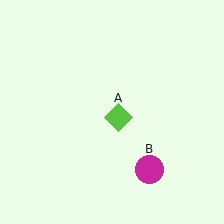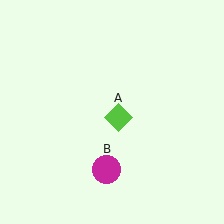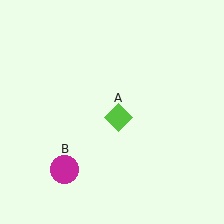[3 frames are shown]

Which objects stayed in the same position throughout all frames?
Lime diamond (object A) remained stationary.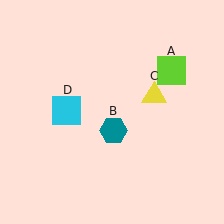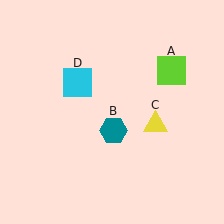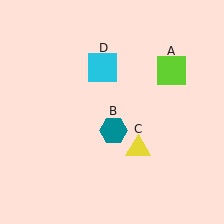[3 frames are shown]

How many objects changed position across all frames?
2 objects changed position: yellow triangle (object C), cyan square (object D).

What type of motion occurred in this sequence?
The yellow triangle (object C), cyan square (object D) rotated clockwise around the center of the scene.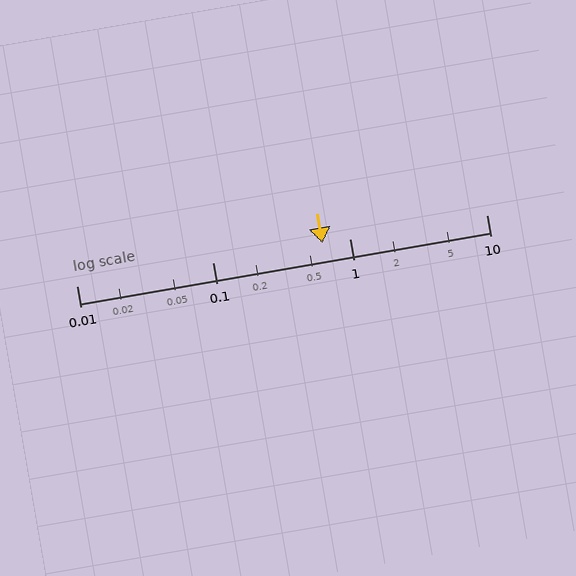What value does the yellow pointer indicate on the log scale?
The pointer indicates approximately 0.63.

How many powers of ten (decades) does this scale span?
The scale spans 3 decades, from 0.01 to 10.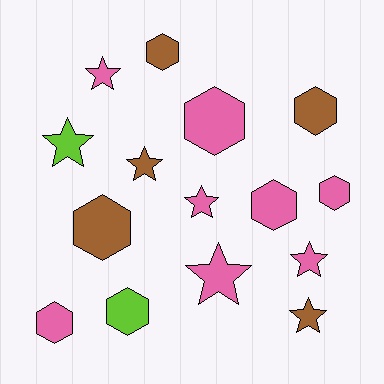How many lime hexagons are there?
There is 1 lime hexagon.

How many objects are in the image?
There are 15 objects.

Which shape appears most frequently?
Hexagon, with 8 objects.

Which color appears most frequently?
Pink, with 8 objects.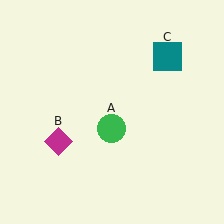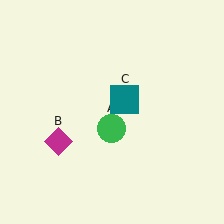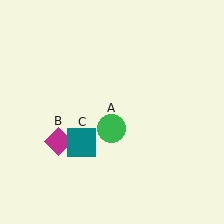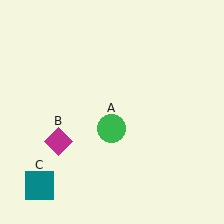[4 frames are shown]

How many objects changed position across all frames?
1 object changed position: teal square (object C).